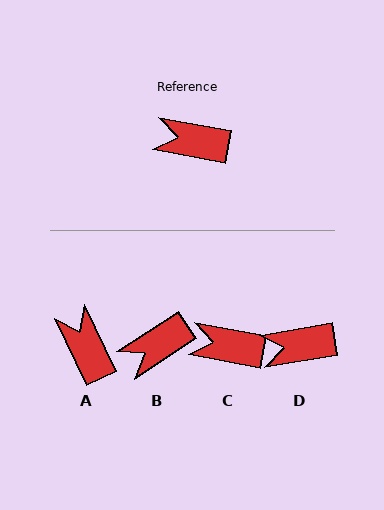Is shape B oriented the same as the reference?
No, it is off by about 43 degrees.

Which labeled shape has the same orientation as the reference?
C.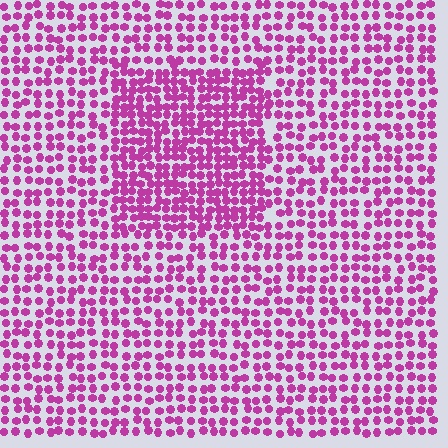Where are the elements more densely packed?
The elements are more densely packed inside the rectangle boundary.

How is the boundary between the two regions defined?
The boundary is defined by a change in element density (approximately 1.6x ratio). All elements are the same color, size, and shape.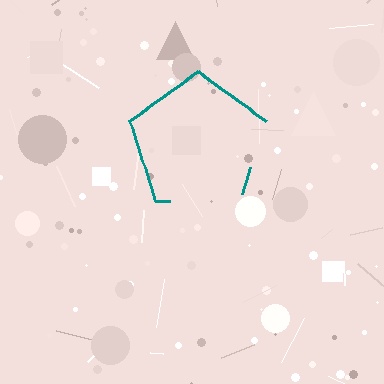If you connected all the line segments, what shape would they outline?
They would outline a pentagon.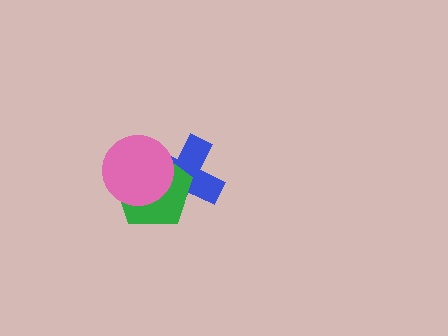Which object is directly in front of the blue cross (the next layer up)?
The green pentagon is directly in front of the blue cross.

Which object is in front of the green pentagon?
The pink circle is in front of the green pentagon.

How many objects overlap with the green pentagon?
2 objects overlap with the green pentagon.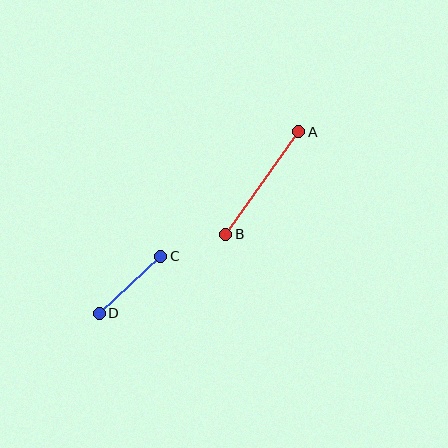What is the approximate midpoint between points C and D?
The midpoint is at approximately (130, 285) pixels.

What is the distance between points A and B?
The distance is approximately 126 pixels.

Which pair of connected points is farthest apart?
Points A and B are farthest apart.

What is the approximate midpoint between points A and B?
The midpoint is at approximately (262, 183) pixels.